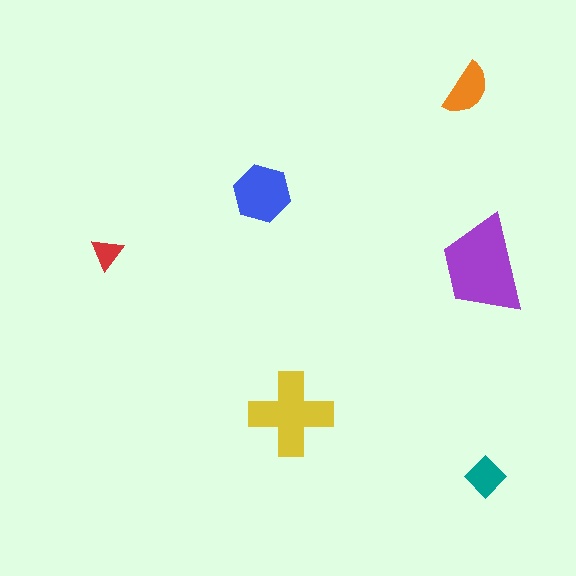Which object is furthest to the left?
The red triangle is leftmost.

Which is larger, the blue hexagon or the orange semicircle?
The blue hexagon.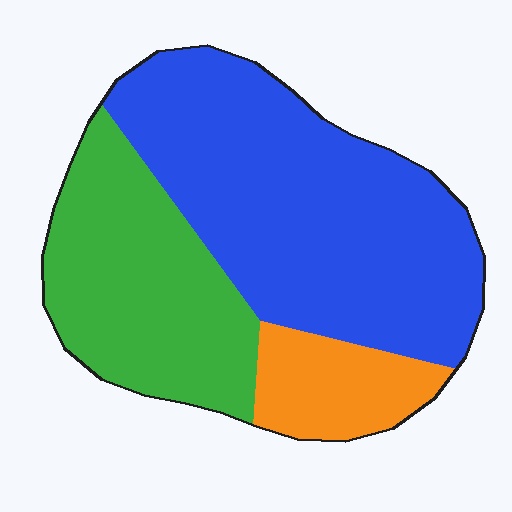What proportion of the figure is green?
Green takes up about one third (1/3) of the figure.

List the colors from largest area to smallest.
From largest to smallest: blue, green, orange.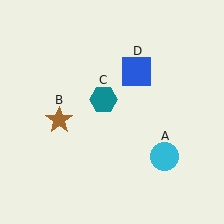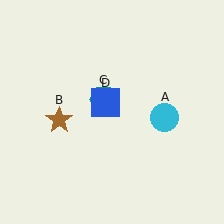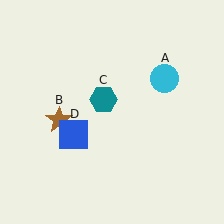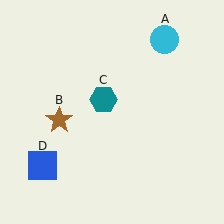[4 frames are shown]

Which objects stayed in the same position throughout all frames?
Brown star (object B) and teal hexagon (object C) remained stationary.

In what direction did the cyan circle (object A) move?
The cyan circle (object A) moved up.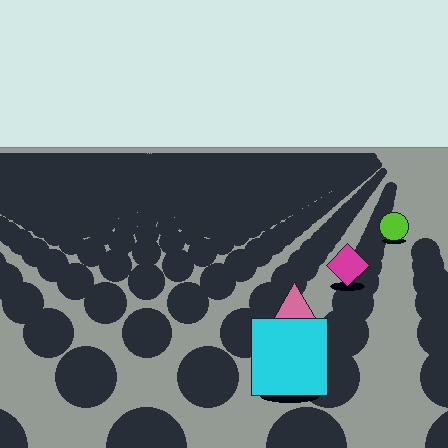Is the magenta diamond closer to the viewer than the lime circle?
Yes. The magenta diamond is closer — you can tell from the texture gradient: the ground texture is coarser near it.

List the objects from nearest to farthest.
From nearest to farthest: the cyan square, the pink triangle, the magenta diamond, the lime circle.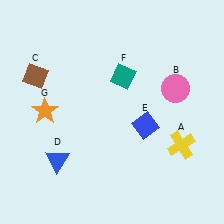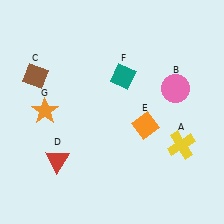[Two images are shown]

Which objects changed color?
D changed from blue to red. E changed from blue to orange.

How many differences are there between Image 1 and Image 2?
There are 2 differences between the two images.